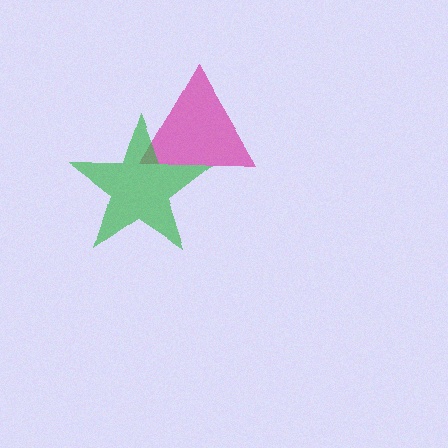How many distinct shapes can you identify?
There are 2 distinct shapes: a magenta triangle, a green star.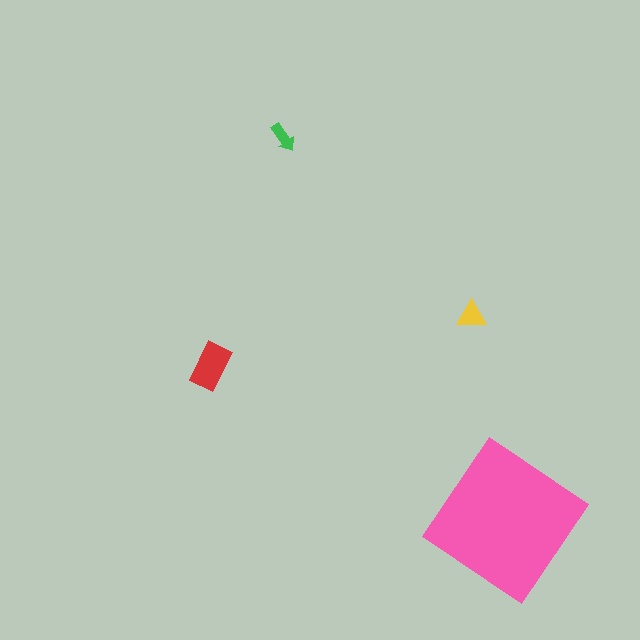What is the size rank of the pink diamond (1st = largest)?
1st.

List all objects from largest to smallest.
The pink diamond, the red rectangle, the yellow triangle, the green arrow.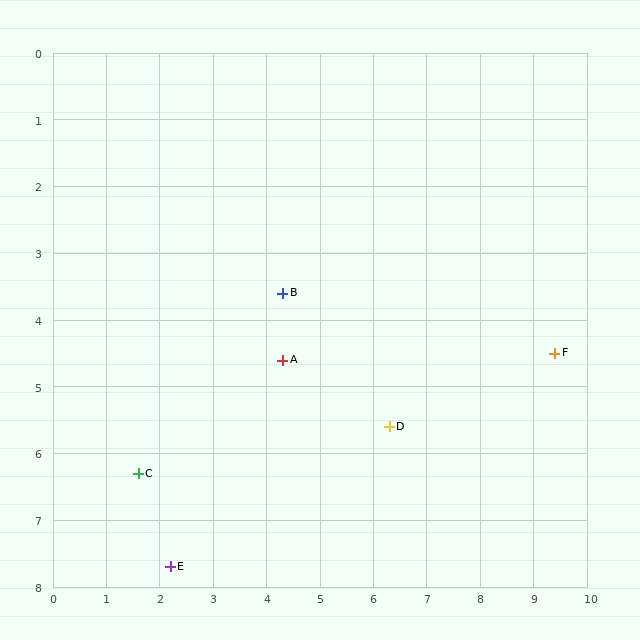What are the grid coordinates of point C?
Point C is at approximately (1.6, 6.3).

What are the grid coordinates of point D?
Point D is at approximately (6.3, 5.6).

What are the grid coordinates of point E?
Point E is at approximately (2.2, 7.7).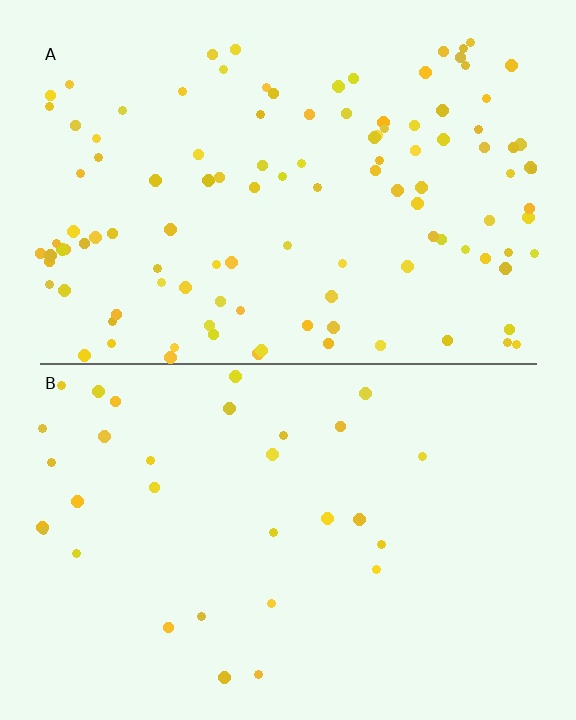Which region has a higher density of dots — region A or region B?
A (the top).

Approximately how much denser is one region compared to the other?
Approximately 3.6× — region A over region B.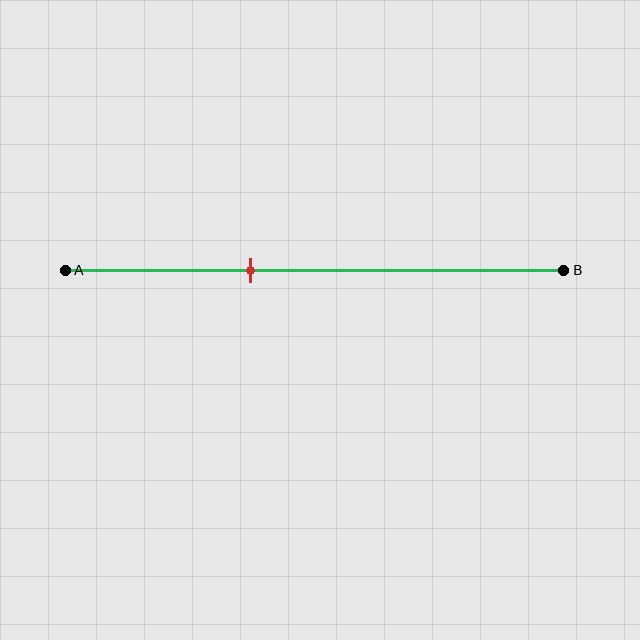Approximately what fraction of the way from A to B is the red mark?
The red mark is approximately 35% of the way from A to B.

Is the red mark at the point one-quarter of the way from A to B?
No, the mark is at about 35% from A, not at the 25% one-quarter point.